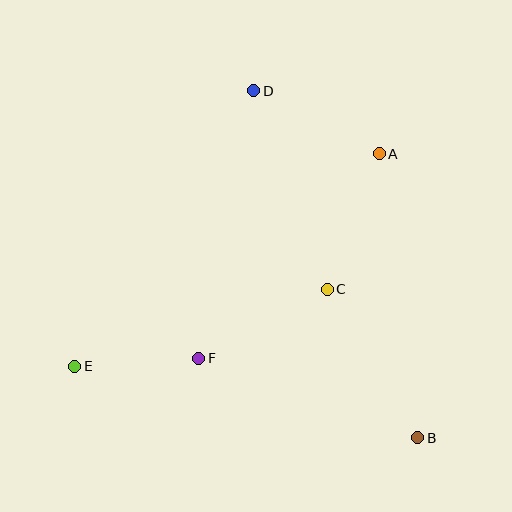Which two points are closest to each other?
Points E and F are closest to each other.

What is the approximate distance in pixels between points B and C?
The distance between B and C is approximately 174 pixels.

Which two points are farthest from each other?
Points B and D are farthest from each other.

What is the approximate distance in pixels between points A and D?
The distance between A and D is approximately 141 pixels.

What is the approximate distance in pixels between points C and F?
The distance between C and F is approximately 146 pixels.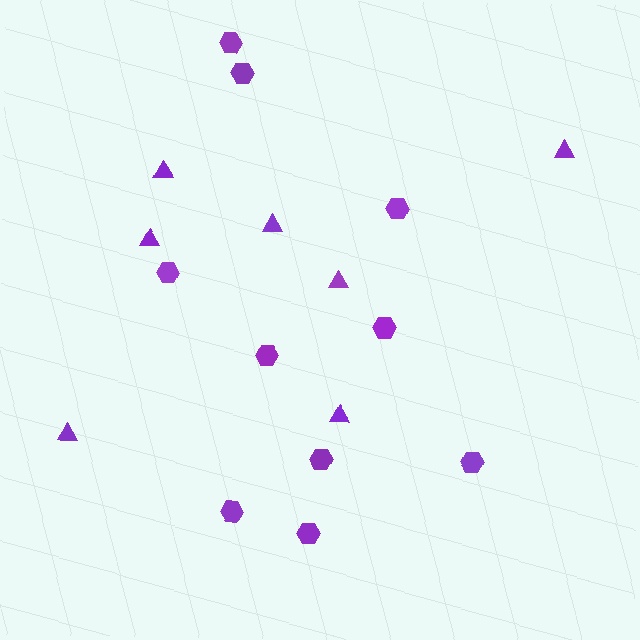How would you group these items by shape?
There are 2 groups: one group of hexagons (10) and one group of triangles (7).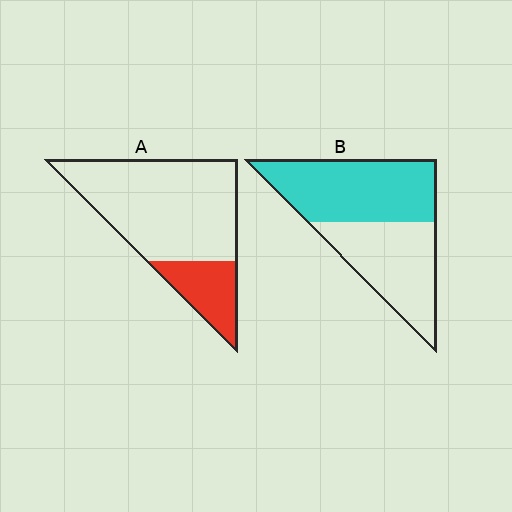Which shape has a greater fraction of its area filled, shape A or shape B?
Shape B.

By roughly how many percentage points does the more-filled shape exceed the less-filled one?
By roughly 30 percentage points (B over A).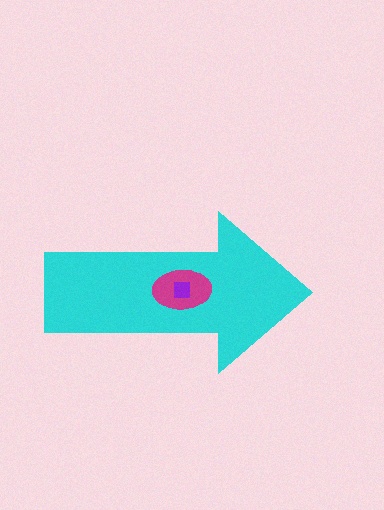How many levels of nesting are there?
3.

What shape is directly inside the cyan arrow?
The magenta ellipse.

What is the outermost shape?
The cyan arrow.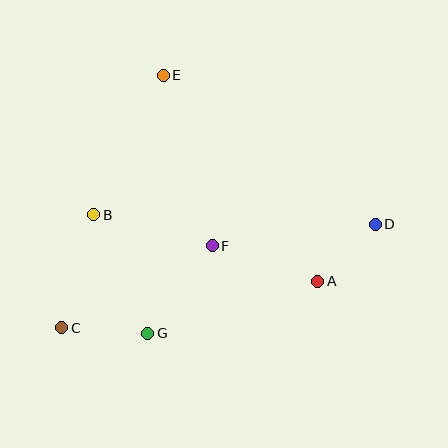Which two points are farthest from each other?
Points C and D are farthest from each other.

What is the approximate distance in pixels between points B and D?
The distance between B and D is approximately 282 pixels.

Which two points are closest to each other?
Points A and D are closest to each other.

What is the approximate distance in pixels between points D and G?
The distance between D and G is approximately 252 pixels.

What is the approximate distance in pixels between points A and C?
The distance between A and C is approximately 260 pixels.